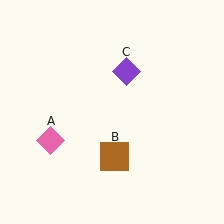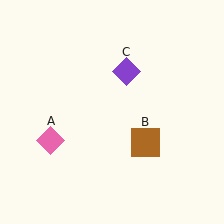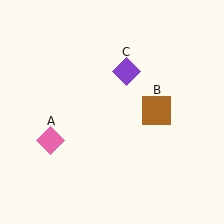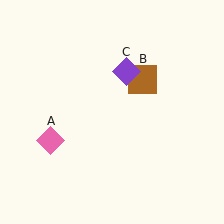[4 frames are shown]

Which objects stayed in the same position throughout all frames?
Pink diamond (object A) and purple diamond (object C) remained stationary.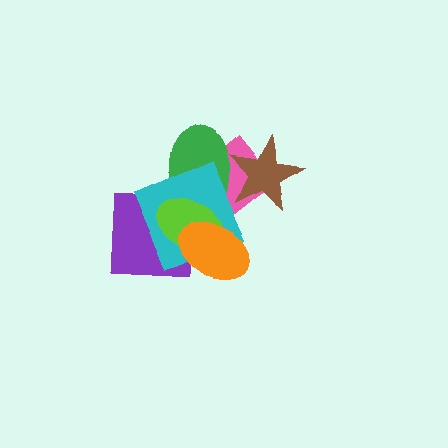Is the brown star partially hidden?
No, no other shape covers it.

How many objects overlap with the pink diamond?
4 objects overlap with the pink diamond.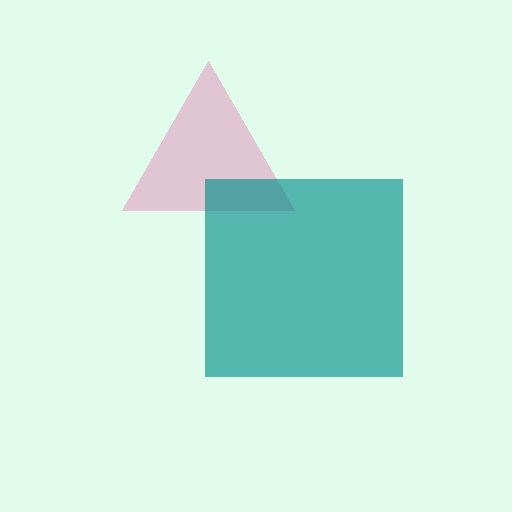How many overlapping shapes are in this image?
There are 2 overlapping shapes in the image.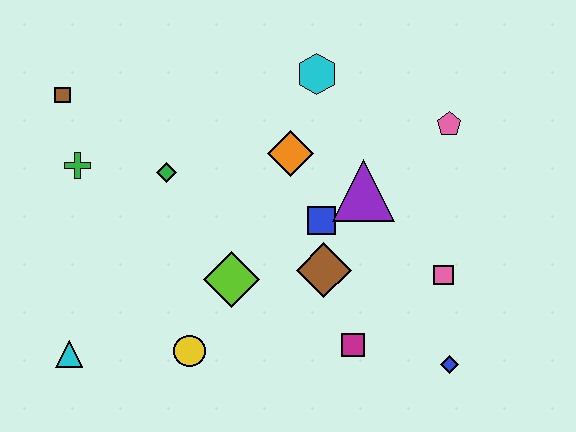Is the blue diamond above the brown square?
No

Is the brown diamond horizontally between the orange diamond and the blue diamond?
Yes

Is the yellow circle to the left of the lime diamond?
Yes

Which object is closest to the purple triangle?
The blue square is closest to the purple triangle.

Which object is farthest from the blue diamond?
The brown square is farthest from the blue diamond.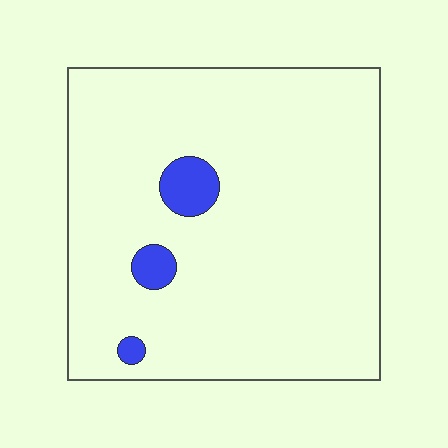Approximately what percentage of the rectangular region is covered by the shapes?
Approximately 5%.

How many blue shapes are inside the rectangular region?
3.